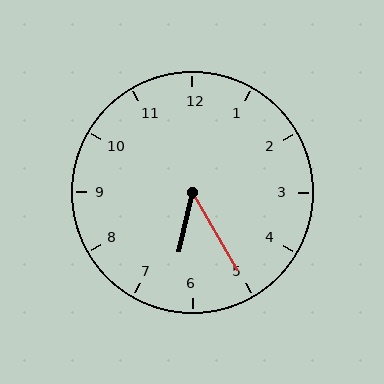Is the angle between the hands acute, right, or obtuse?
It is acute.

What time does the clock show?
6:25.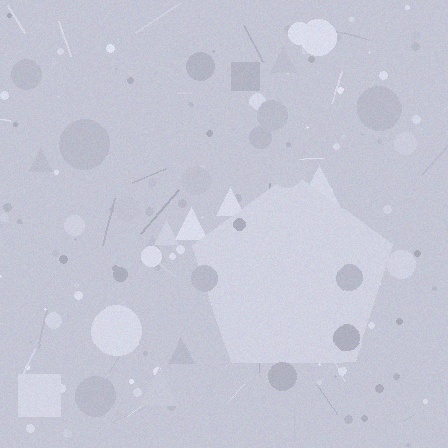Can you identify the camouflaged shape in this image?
The camouflaged shape is a pentagon.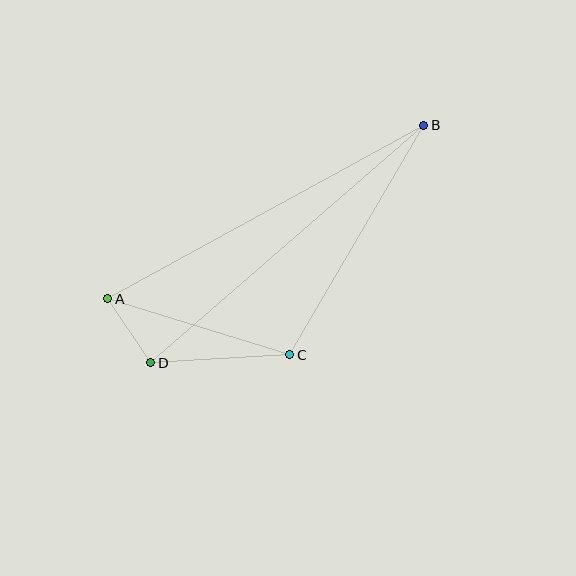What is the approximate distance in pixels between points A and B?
The distance between A and B is approximately 360 pixels.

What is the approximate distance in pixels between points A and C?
The distance between A and C is approximately 191 pixels.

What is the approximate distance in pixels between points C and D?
The distance between C and D is approximately 139 pixels.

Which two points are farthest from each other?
Points B and D are farthest from each other.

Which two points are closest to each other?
Points A and D are closest to each other.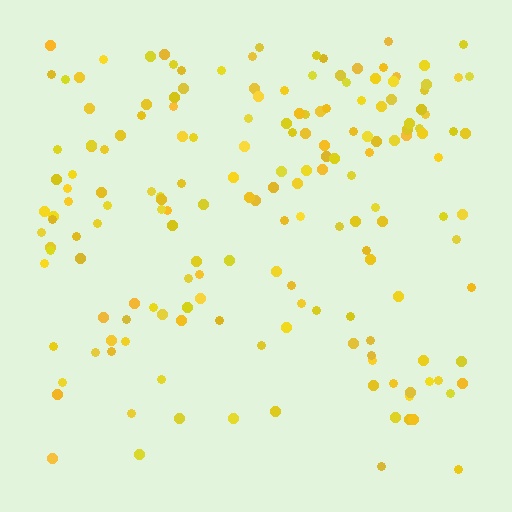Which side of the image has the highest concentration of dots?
The top.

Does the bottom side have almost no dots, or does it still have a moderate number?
Still a moderate number, just noticeably fewer than the top.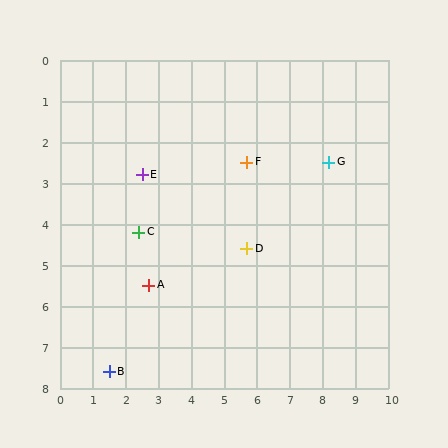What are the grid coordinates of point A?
Point A is at approximately (2.7, 5.5).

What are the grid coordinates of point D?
Point D is at approximately (5.7, 4.6).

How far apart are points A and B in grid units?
Points A and B are about 2.4 grid units apart.